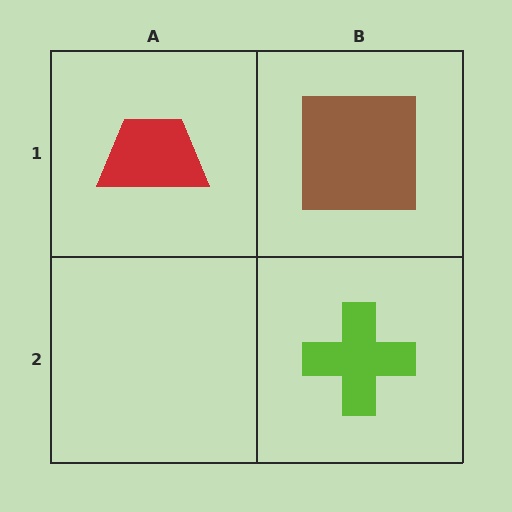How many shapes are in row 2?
1 shape.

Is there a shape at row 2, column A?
No, that cell is empty.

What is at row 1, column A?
A red trapezoid.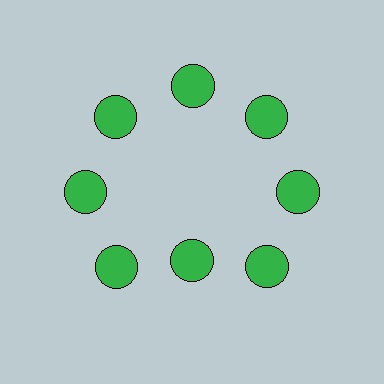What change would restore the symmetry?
The symmetry would be restored by moving it outward, back onto the ring so that all 8 circles sit at equal angles and equal distance from the center.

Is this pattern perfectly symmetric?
No. The 8 green circles are arranged in a ring, but one element near the 6 o'clock position is pulled inward toward the center, breaking the 8-fold rotational symmetry.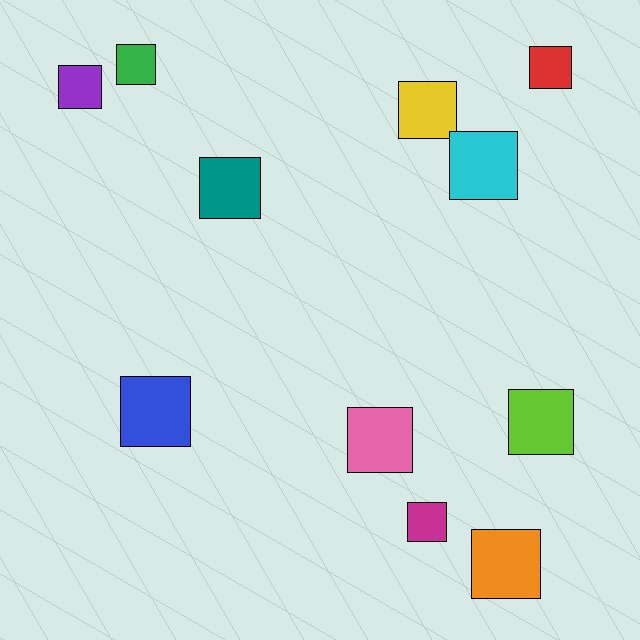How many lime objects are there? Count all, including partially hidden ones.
There is 1 lime object.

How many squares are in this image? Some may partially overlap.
There are 11 squares.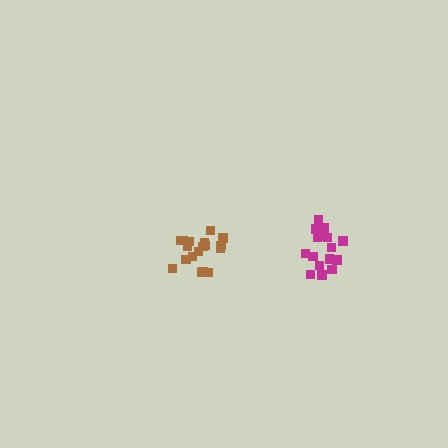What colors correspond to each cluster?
The clusters are colored: brown, magenta.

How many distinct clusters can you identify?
There are 2 distinct clusters.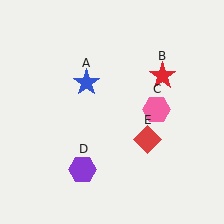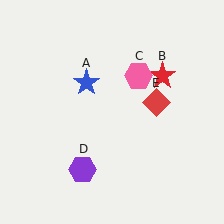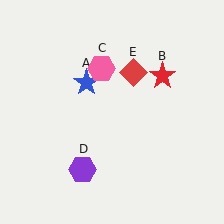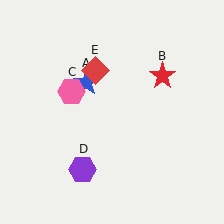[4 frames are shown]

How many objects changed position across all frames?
2 objects changed position: pink hexagon (object C), red diamond (object E).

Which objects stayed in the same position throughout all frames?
Blue star (object A) and red star (object B) and purple hexagon (object D) remained stationary.